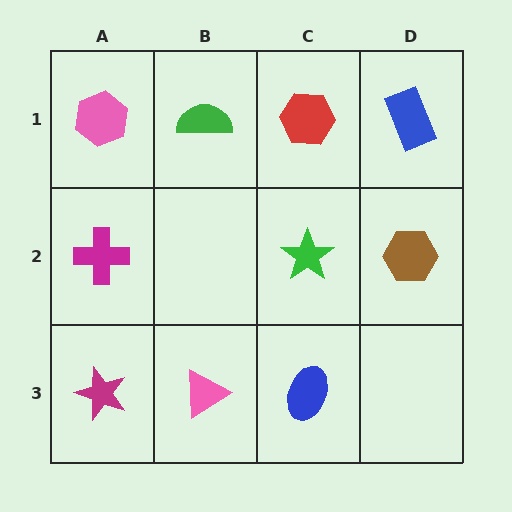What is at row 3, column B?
A pink triangle.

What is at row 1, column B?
A green semicircle.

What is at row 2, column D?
A brown hexagon.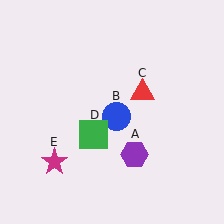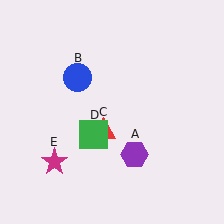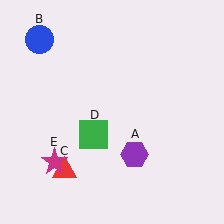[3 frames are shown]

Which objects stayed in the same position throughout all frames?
Purple hexagon (object A) and green square (object D) and magenta star (object E) remained stationary.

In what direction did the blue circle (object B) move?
The blue circle (object B) moved up and to the left.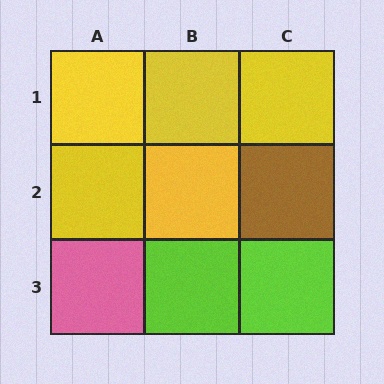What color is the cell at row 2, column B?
Yellow.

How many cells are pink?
1 cell is pink.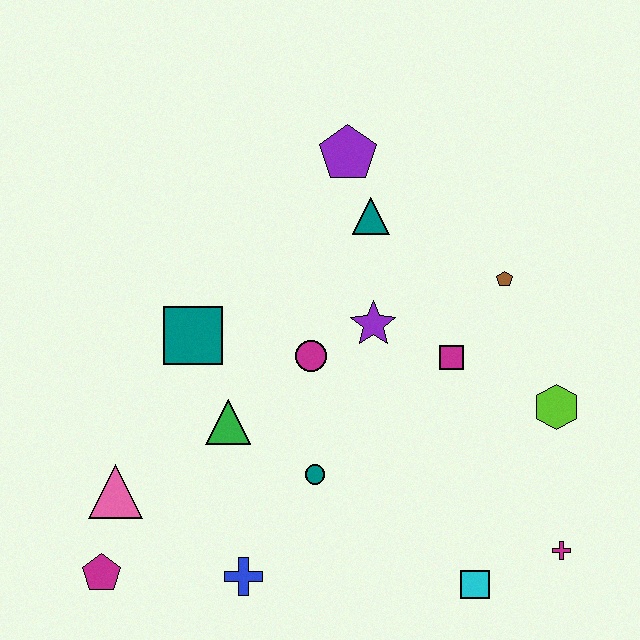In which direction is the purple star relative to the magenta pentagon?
The purple star is to the right of the magenta pentagon.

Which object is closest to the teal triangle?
The purple pentagon is closest to the teal triangle.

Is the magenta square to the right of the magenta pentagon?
Yes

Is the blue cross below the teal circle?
Yes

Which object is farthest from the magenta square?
The magenta pentagon is farthest from the magenta square.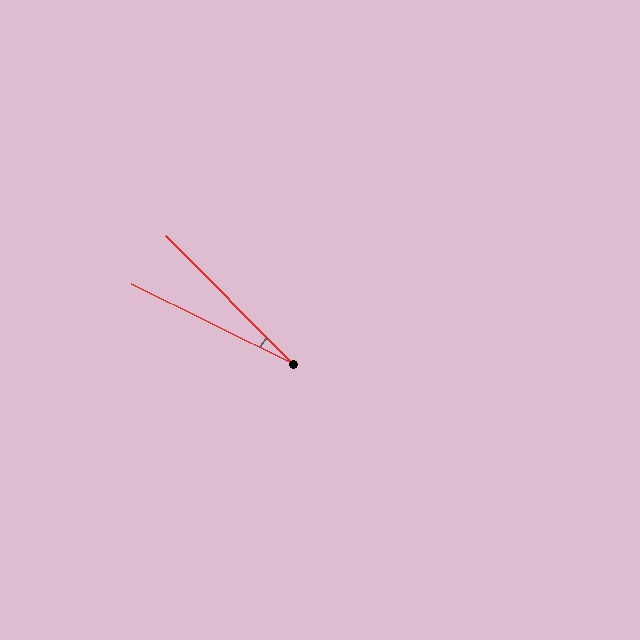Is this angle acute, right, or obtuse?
It is acute.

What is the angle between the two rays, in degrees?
Approximately 19 degrees.